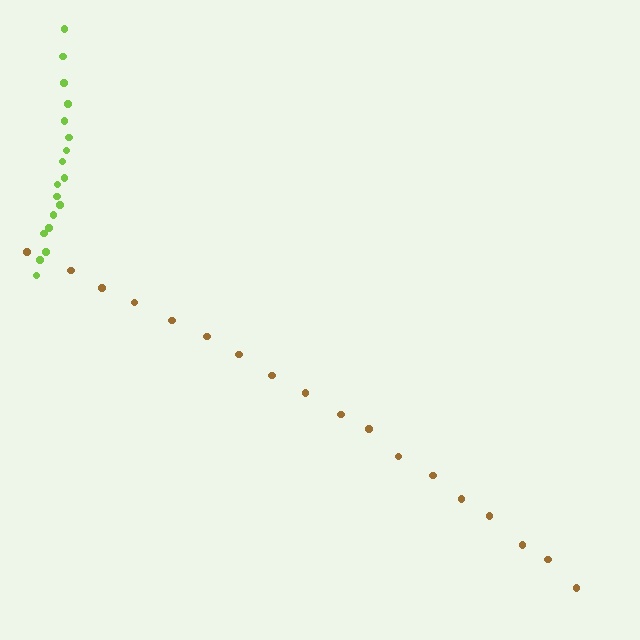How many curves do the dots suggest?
There are 2 distinct paths.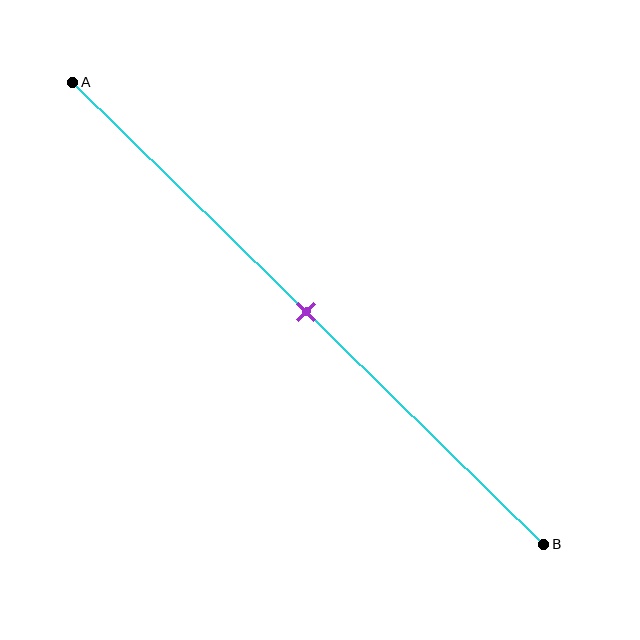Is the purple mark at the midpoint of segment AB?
Yes, the mark is approximately at the midpoint.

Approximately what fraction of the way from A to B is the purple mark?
The purple mark is approximately 50% of the way from A to B.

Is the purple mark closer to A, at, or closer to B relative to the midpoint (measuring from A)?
The purple mark is approximately at the midpoint of segment AB.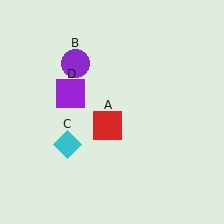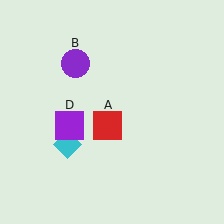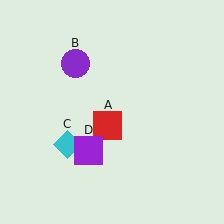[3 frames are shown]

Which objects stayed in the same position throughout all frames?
Red square (object A) and purple circle (object B) and cyan diamond (object C) remained stationary.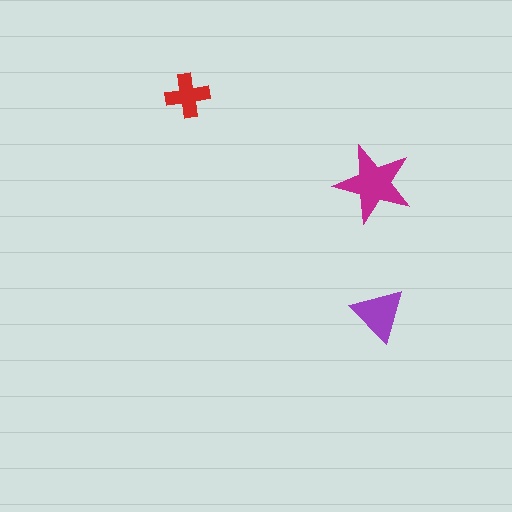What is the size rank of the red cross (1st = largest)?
3rd.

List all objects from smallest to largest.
The red cross, the purple triangle, the magenta star.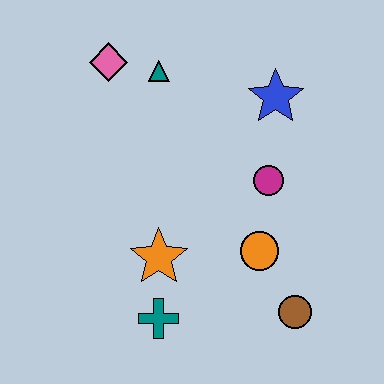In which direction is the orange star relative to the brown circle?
The orange star is to the left of the brown circle.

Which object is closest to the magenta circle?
The orange circle is closest to the magenta circle.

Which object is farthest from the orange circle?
The pink diamond is farthest from the orange circle.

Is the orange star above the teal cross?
Yes